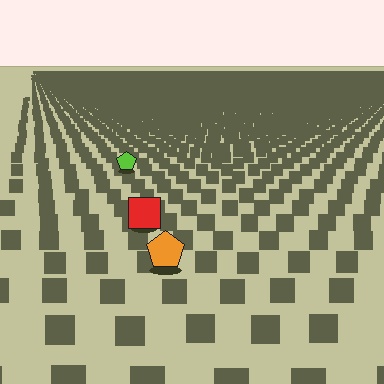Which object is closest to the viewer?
The orange pentagon is closest. The texture marks near it are larger and more spread out.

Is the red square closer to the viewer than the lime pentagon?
Yes. The red square is closer — you can tell from the texture gradient: the ground texture is coarser near it.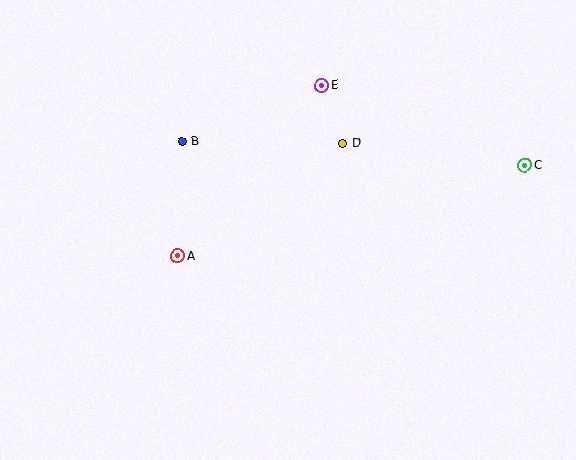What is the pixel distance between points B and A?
The distance between B and A is 114 pixels.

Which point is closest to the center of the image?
Point D at (343, 144) is closest to the center.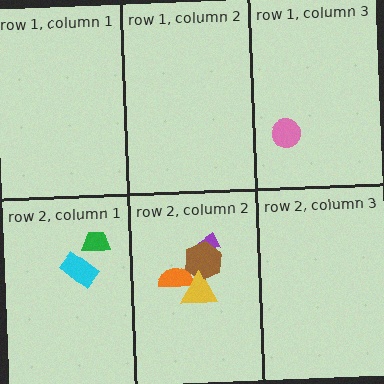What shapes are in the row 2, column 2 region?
The orange semicircle, the purple arrow, the brown hexagon, the yellow triangle.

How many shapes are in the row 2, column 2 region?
4.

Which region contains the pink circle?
The row 1, column 3 region.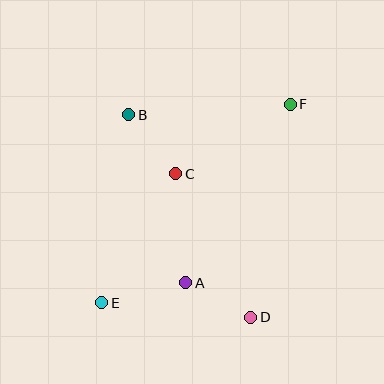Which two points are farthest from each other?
Points E and F are farthest from each other.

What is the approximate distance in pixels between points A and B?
The distance between A and B is approximately 178 pixels.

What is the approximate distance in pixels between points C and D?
The distance between C and D is approximately 162 pixels.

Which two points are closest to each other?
Points A and D are closest to each other.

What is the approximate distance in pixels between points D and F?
The distance between D and F is approximately 216 pixels.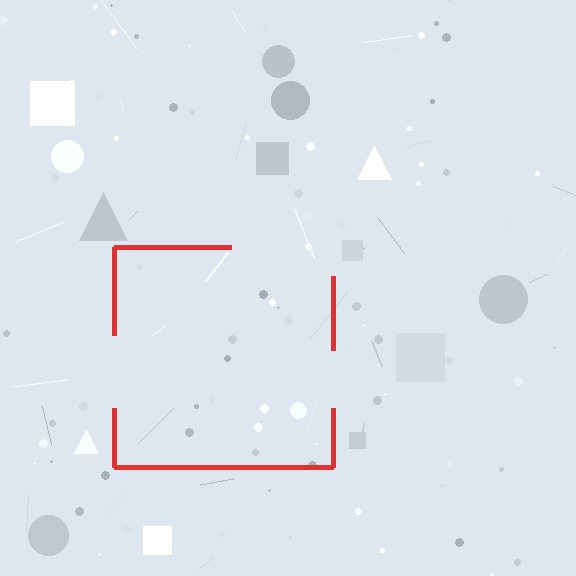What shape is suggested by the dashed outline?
The dashed outline suggests a square.